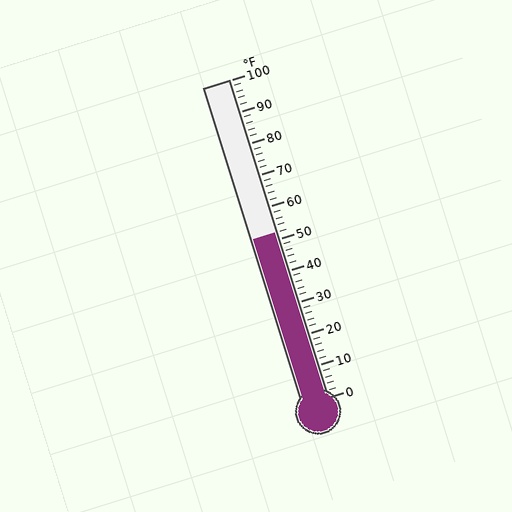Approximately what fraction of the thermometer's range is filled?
The thermometer is filled to approximately 50% of its range.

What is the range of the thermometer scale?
The thermometer scale ranges from 0°F to 100°F.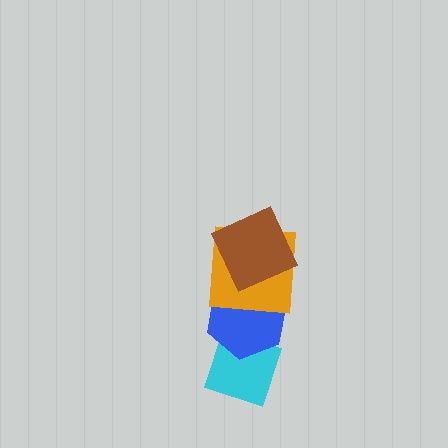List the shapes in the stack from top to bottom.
From top to bottom: the brown square, the orange square, the blue hexagon, the cyan diamond.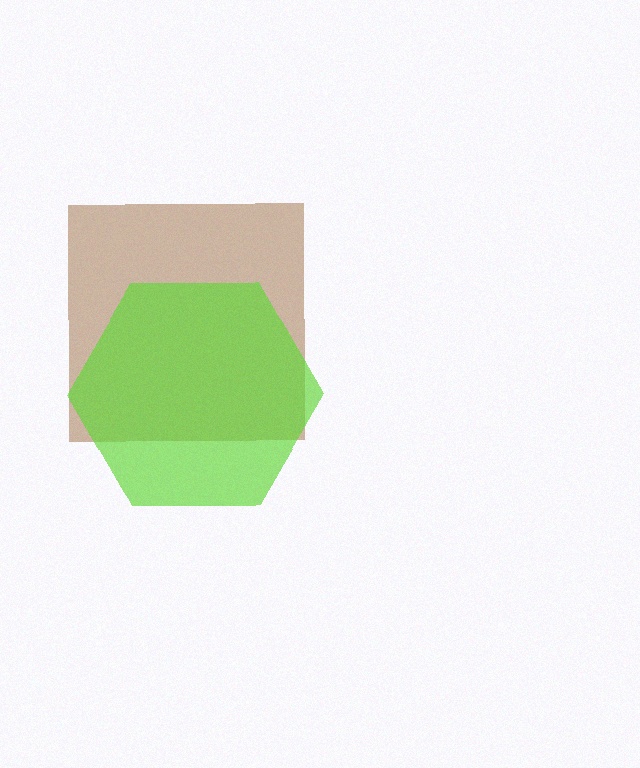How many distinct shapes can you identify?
There are 2 distinct shapes: a brown square, a lime hexagon.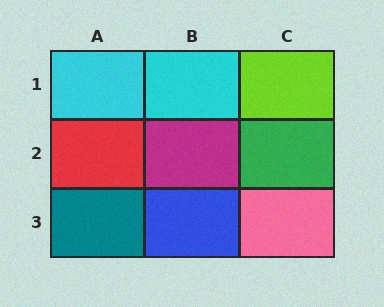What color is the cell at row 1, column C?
Lime.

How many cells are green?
1 cell is green.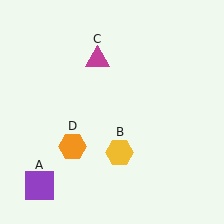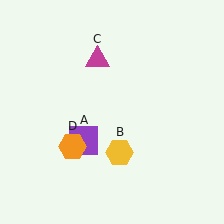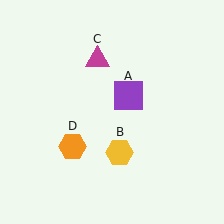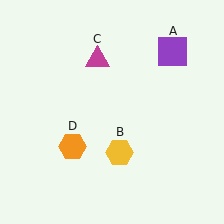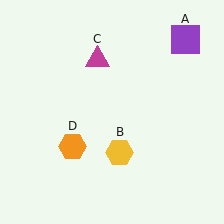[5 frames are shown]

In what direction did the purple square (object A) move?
The purple square (object A) moved up and to the right.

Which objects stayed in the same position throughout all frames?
Yellow hexagon (object B) and magenta triangle (object C) and orange hexagon (object D) remained stationary.